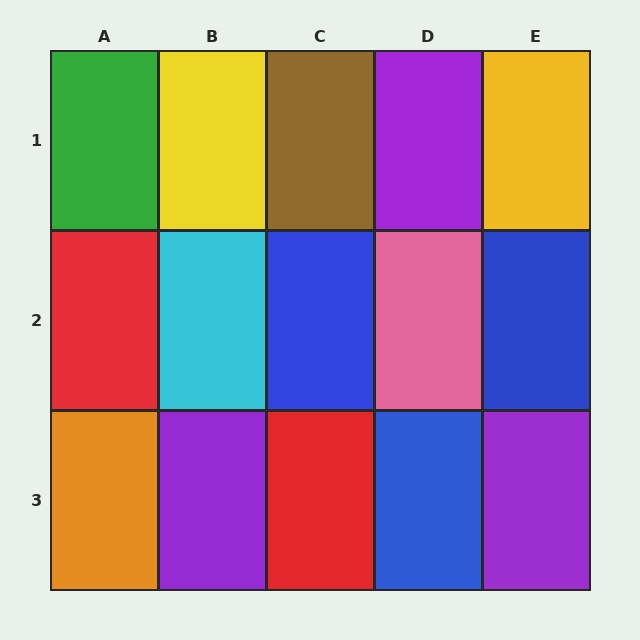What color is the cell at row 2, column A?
Red.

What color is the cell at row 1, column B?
Yellow.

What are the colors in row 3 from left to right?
Orange, purple, red, blue, purple.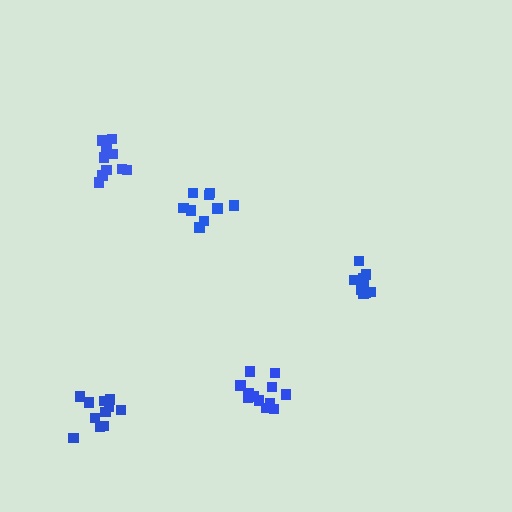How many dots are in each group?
Group 1: 9 dots, Group 2: 9 dots, Group 3: 12 dots, Group 4: 11 dots, Group 5: 11 dots (52 total).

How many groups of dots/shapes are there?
There are 5 groups.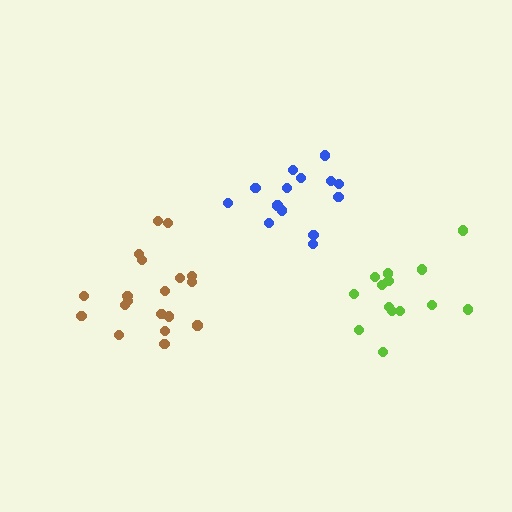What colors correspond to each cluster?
The clusters are colored: blue, brown, lime.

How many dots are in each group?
Group 1: 14 dots, Group 2: 19 dots, Group 3: 14 dots (47 total).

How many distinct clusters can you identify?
There are 3 distinct clusters.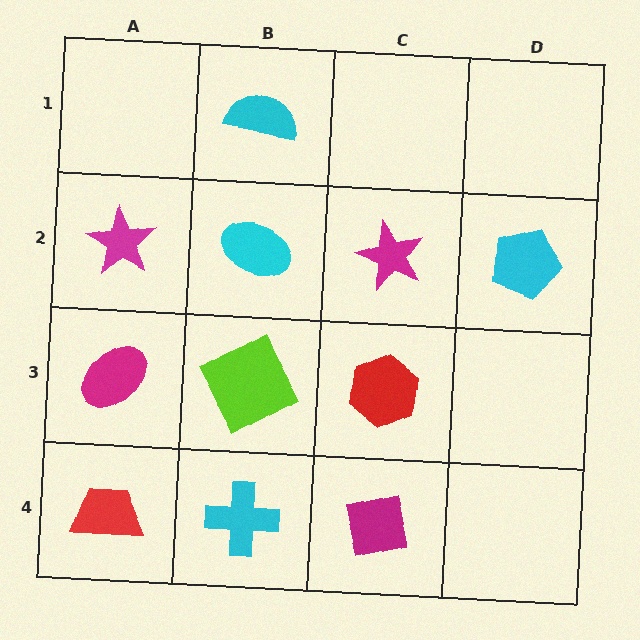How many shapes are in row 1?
1 shape.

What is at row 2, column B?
A cyan ellipse.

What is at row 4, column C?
A magenta square.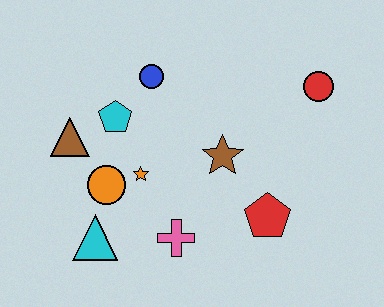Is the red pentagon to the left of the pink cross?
No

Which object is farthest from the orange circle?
The red circle is farthest from the orange circle.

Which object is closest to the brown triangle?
The cyan pentagon is closest to the brown triangle.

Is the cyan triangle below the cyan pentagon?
Yes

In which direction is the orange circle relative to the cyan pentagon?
The orange circle is below the cyan pentagon.